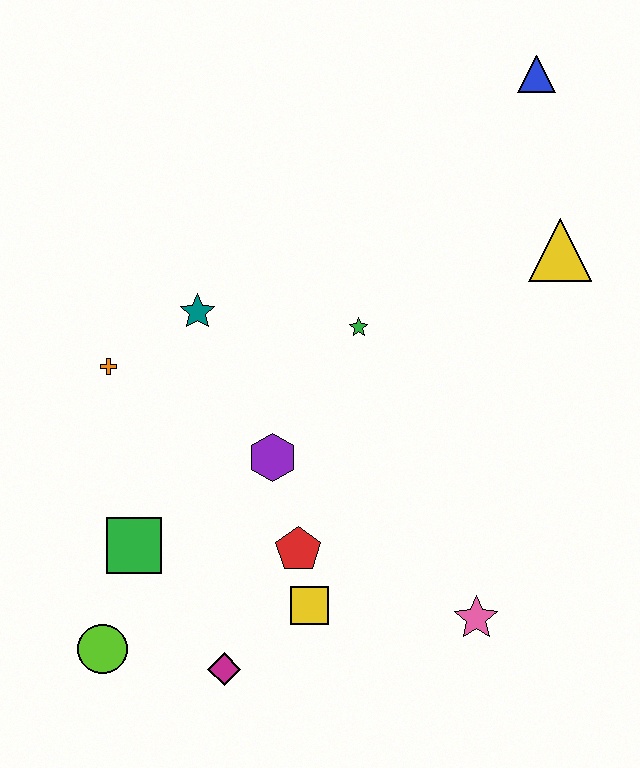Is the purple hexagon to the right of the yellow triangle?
No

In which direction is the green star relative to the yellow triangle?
The green star is to the left of the yellow triangle.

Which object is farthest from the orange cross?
The blue triangle is farthest from the orange cross.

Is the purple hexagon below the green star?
Yes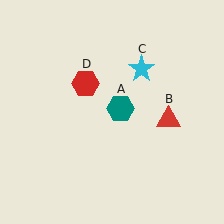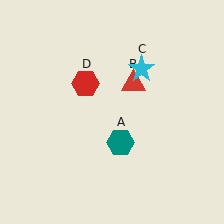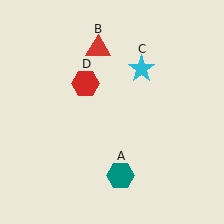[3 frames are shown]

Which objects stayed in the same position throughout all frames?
Cyan star (object C) and red hexagon (object D) remained stationary.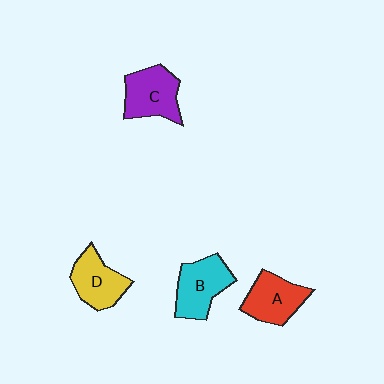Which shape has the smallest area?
Shape D (yellow).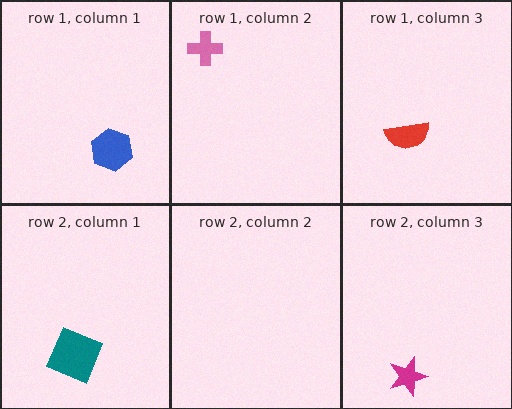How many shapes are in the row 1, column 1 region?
1.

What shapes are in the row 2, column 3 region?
The magenta star.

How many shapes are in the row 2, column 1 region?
1.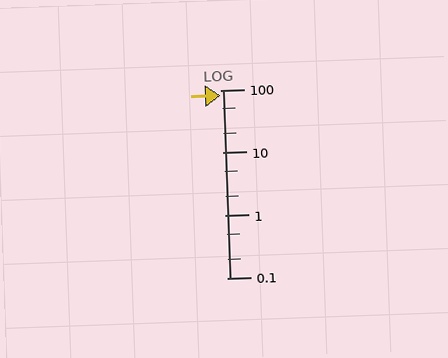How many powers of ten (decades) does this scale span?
The scale spans 3 decades, from 0.1 to 100.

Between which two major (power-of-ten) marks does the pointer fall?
The pointer is between 10 and 100.